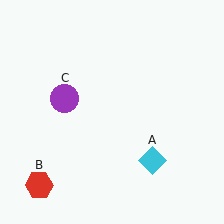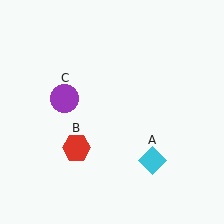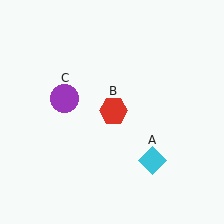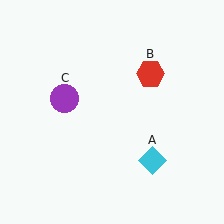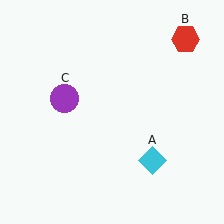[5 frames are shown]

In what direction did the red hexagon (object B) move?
The red hexagon (object B) moved up and to the right.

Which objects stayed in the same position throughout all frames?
Cyan diamond (object A) and purple circle (object C) remained stationary.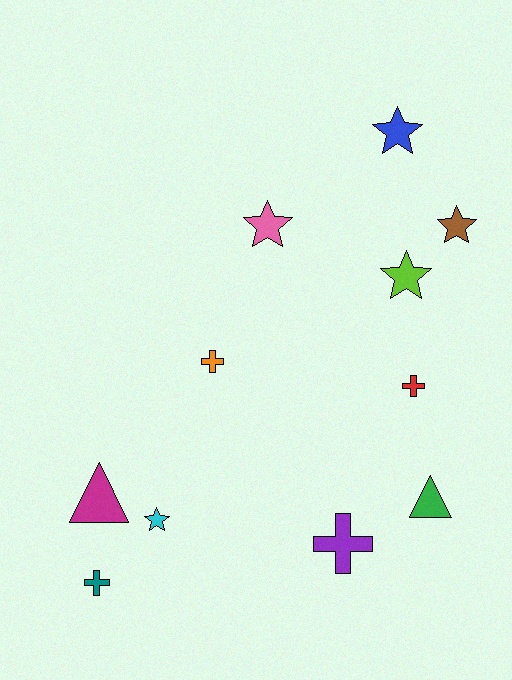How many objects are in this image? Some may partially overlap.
There are 11 objects.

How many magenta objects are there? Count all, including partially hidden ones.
There is 1 magenta object.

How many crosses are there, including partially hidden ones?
There are 4 crosses.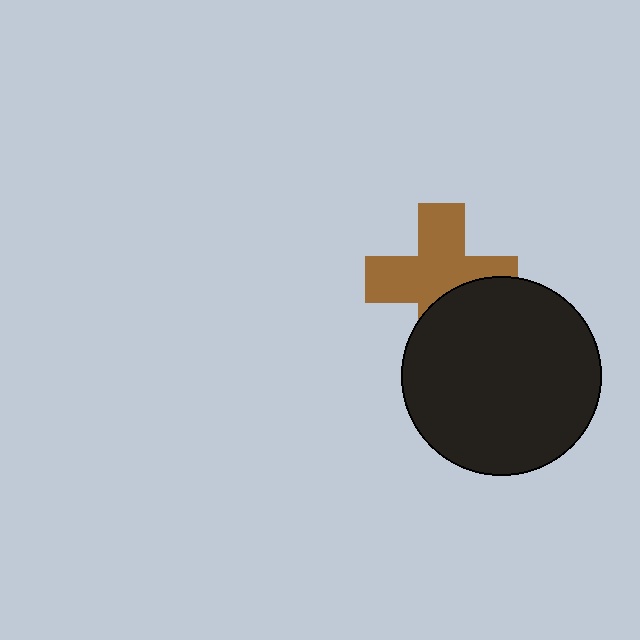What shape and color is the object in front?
The object in front is a black circle.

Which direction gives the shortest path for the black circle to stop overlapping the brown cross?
Moving down gives the shortest separation.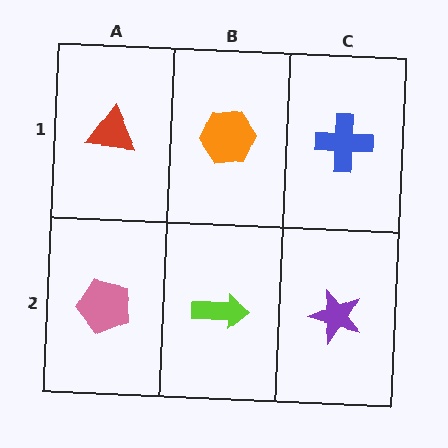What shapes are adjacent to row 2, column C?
A blue cross (row 1, column C), a lime arrow (row 2, column B).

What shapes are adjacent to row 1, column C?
A purple star (row 2, column C), an orange hexagon (row 1, column B).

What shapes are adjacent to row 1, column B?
A lime arrow (row 2, column B), a red triangle (row 1, column A), a blue cross (row 1, column C).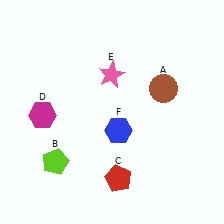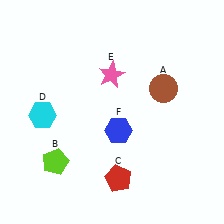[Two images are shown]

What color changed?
The hexagon (D) changed from magenta in Image 1 to cyan in Image 2.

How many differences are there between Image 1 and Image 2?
There is 1 difference between the two images.